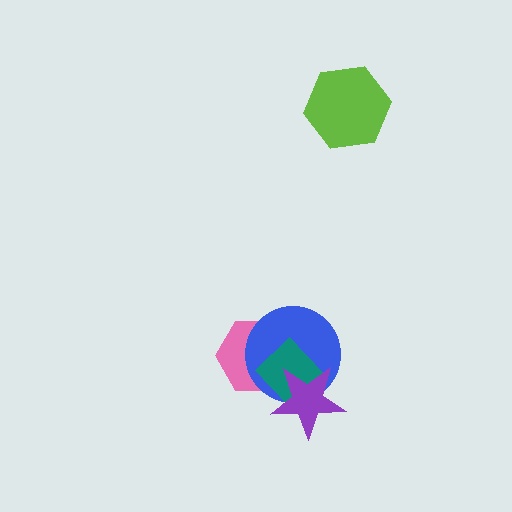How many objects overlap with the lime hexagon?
0 objects overlap with the lime hexagon.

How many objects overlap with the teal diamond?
3 objects overlap with the teal diamond.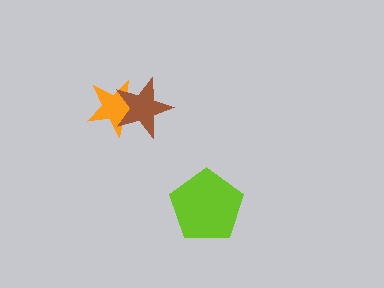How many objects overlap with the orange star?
1 object overlaps with the orange star.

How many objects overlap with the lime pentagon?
0 objects overlap with the lime pentagon.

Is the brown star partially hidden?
No, no other shape covers it.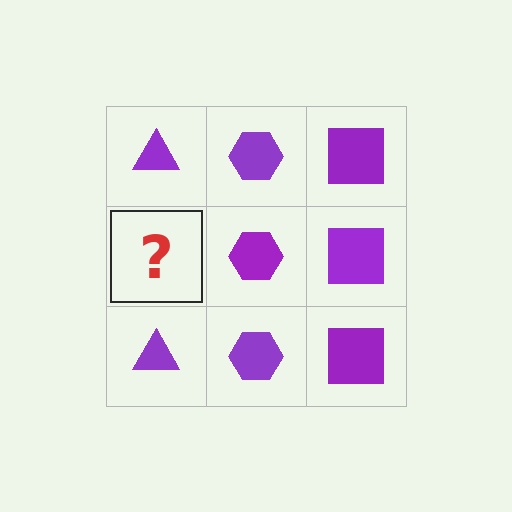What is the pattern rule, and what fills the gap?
The rule is that each column has a consistent shape. The gap should be filled with a purple triangle.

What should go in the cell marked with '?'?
The missing cell should contain a purple triangle.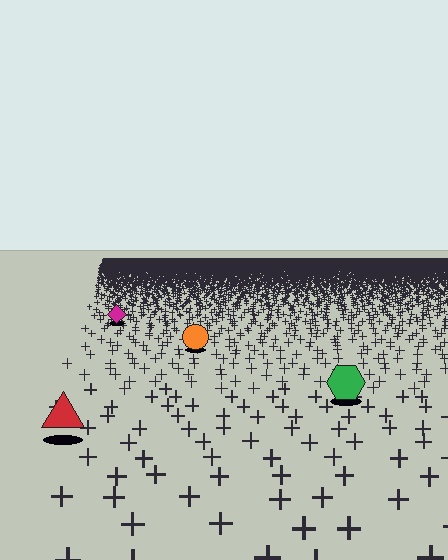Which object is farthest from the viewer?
The magenta diamond is farthest from the viewer. It appears smaller and the ground texture around it is denser.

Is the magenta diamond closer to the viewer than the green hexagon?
No. The green hexagon is closer — you can tell from the texture gradient: the ground texture is coarser near it.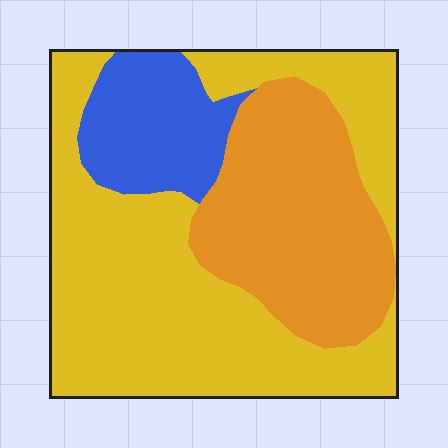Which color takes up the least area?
Blue, at roughly 15%.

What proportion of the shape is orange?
Orange takes up between a quarter and a half of the shape.